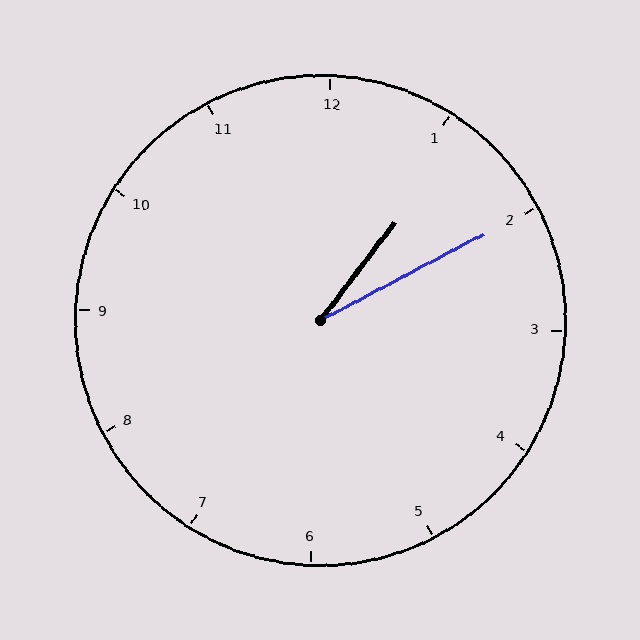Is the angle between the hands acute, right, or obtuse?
It is acute.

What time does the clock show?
1:10.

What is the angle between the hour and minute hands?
Approximately 25 degrees.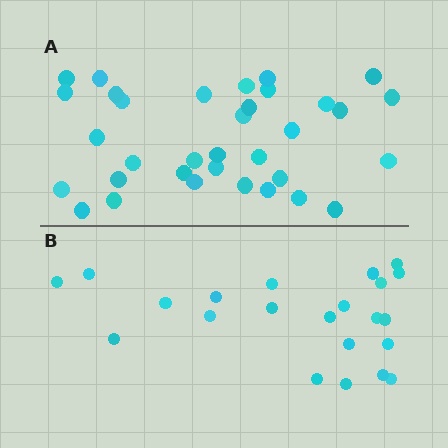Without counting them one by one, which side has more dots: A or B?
Region A (the top region) has more dots.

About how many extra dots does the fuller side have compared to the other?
Region A has roughly 12 or so more dots than region B.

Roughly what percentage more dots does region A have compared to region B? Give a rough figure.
About 55% more.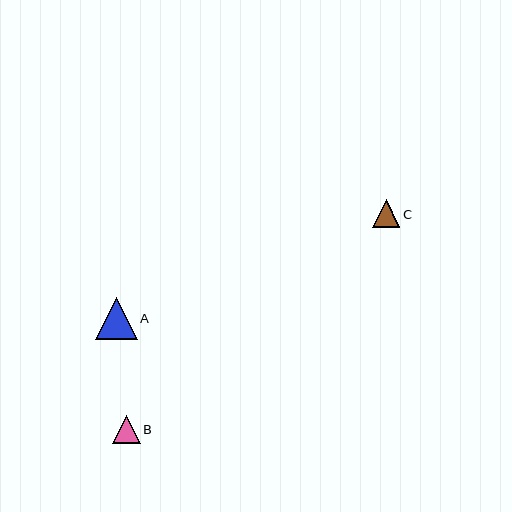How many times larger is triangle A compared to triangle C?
Triangle A is approximately 1.5 times the size of triangle C.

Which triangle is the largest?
Triangle A is the largest with a size of approximately 42 pixels.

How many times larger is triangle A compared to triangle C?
Triangle A is approximately 1.5 times the size of triangle C.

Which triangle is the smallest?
Triangle C is the smallest with a size of approximately 27 pixels.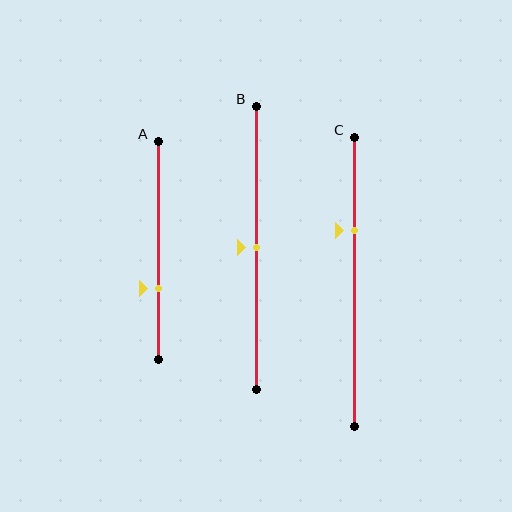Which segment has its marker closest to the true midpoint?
Segment B has its marker closest to the true midpoint.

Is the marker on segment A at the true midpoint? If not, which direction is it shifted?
No, the marker on segment A is shifted downward by about 18% of the segment length.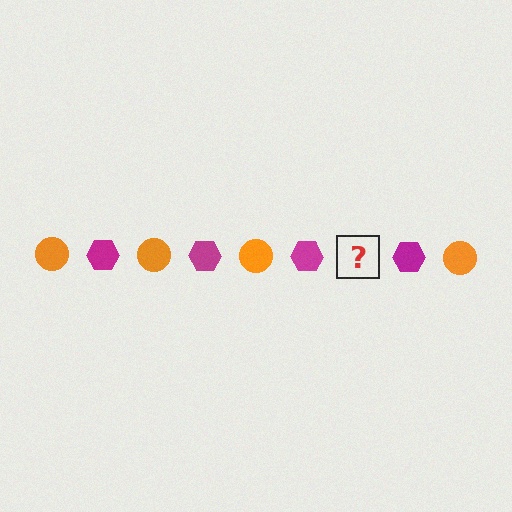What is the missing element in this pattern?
The missing element is an orange circle.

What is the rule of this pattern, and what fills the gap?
The rule is that the pattern alternates between orange circle and magenta hexagon. The gap should be filled with an orange circle.